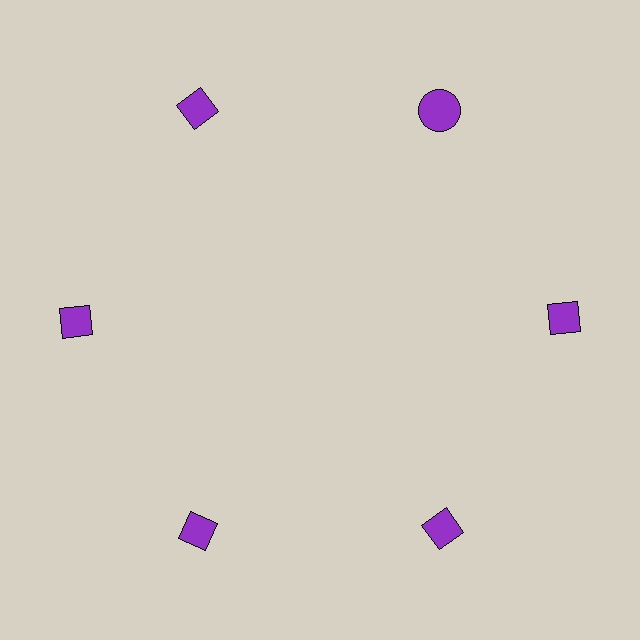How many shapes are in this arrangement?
There are 6 shapes arranged in a ring pattern.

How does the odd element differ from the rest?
It has a different shape: circle instead of diamond.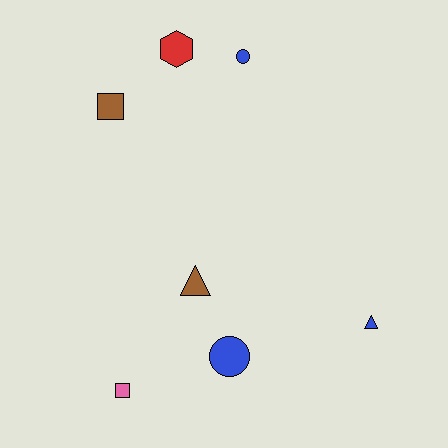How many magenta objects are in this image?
There are no magenta objects.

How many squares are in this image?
There are 2 squares.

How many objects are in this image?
There are 7 objects.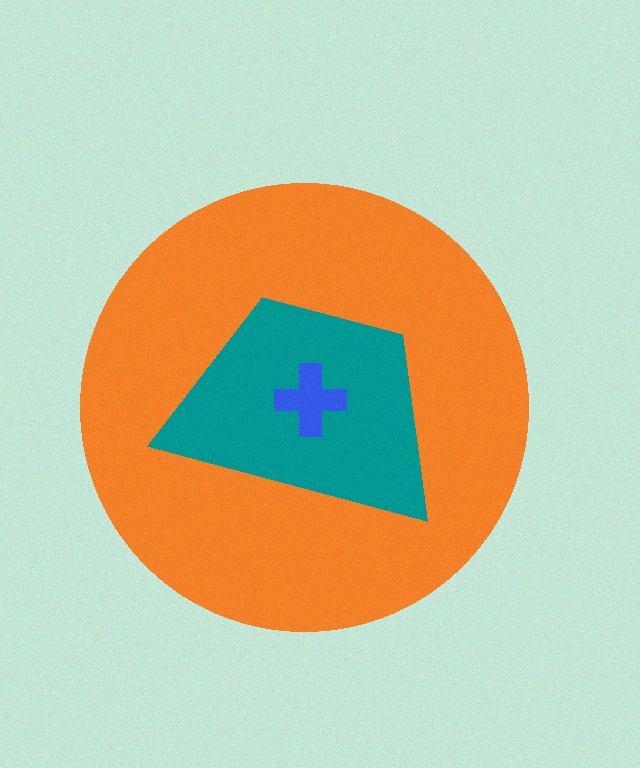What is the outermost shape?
The orange circle.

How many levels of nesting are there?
3.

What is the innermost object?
The blue cross.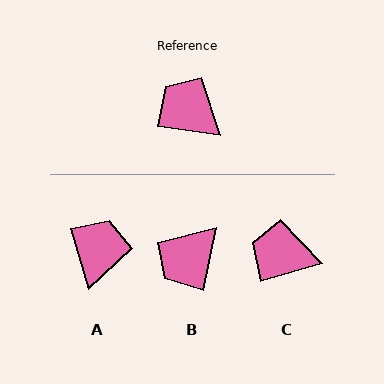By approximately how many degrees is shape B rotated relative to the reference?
Approximately 86 degrees counter-clockwise.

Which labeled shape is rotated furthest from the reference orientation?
B, about 86 degrees away.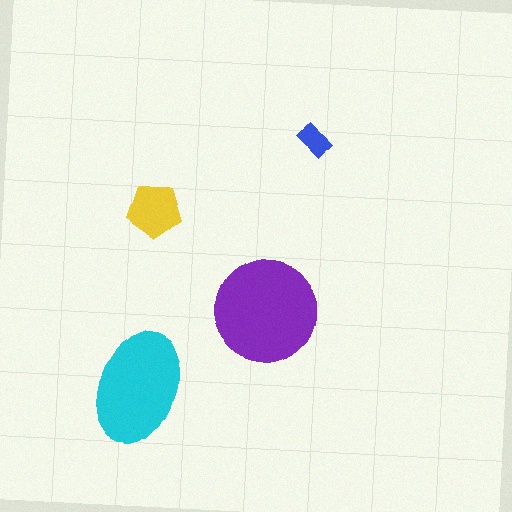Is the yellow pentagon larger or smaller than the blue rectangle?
Larger.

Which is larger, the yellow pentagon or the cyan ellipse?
The cyan ellipse.